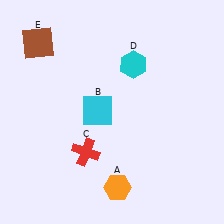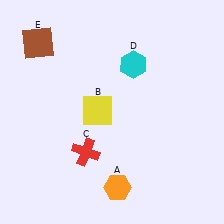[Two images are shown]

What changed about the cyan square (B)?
In Image 1, B is cyan. In Image 2, it changed to yellow.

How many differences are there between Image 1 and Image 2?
There is 1 difference between the two images.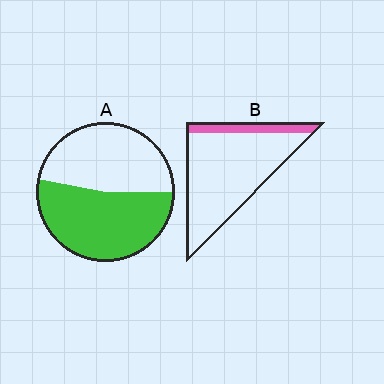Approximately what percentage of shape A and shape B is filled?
A is approximately 55% and B is approximately 15%.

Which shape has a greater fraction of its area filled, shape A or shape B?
Shape A.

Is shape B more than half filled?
No.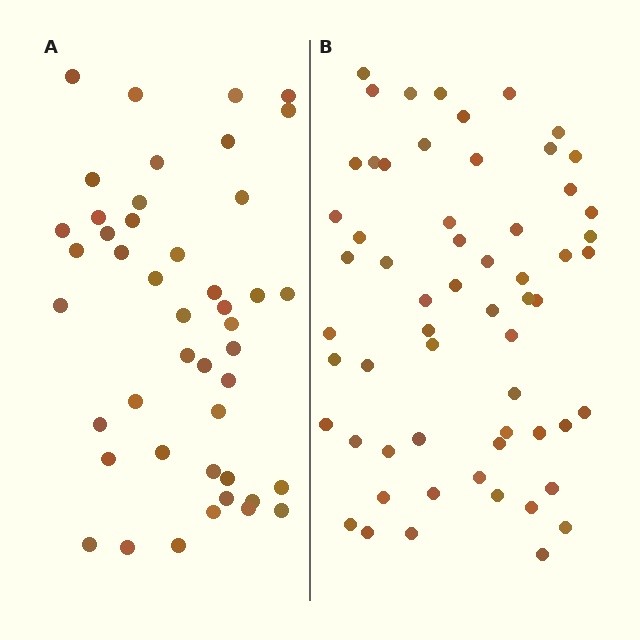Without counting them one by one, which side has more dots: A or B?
Region B (the right region) has more dots.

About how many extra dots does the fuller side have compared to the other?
Region B has approximately 15 more dots than region A.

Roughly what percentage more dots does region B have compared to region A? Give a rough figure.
About 35% more.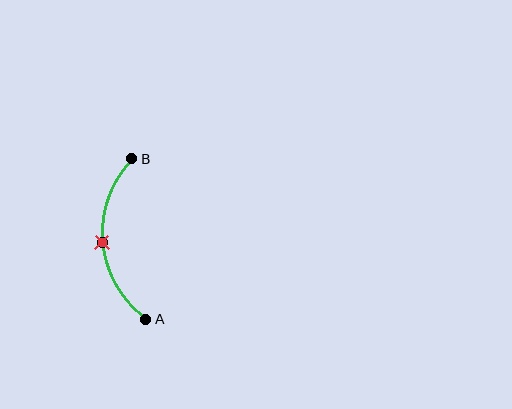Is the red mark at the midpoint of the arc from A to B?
Yes. The red mark lies on the arc at equal arc-length from both A and B — it is the arc midpoint.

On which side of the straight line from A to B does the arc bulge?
The arc bulges to the left of the straight line connecting A and B.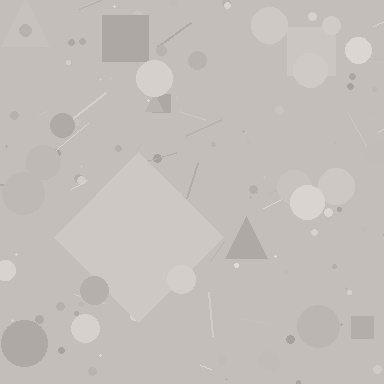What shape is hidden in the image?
A diamond is hidden in the image.